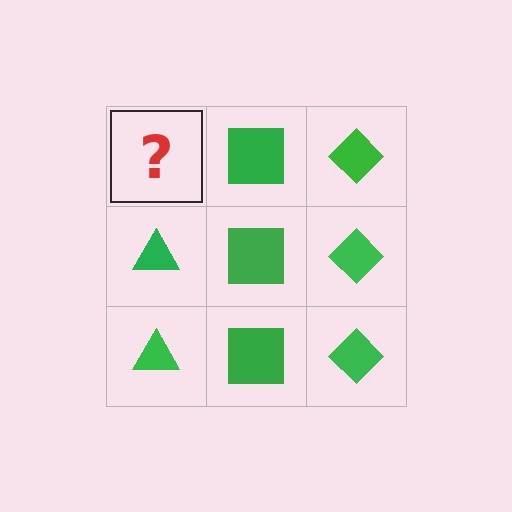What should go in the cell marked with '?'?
The missing cell should contain a green triangle.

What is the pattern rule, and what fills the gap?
The rule is that each column has a consistent shape. The gap should be filled with a green triangle.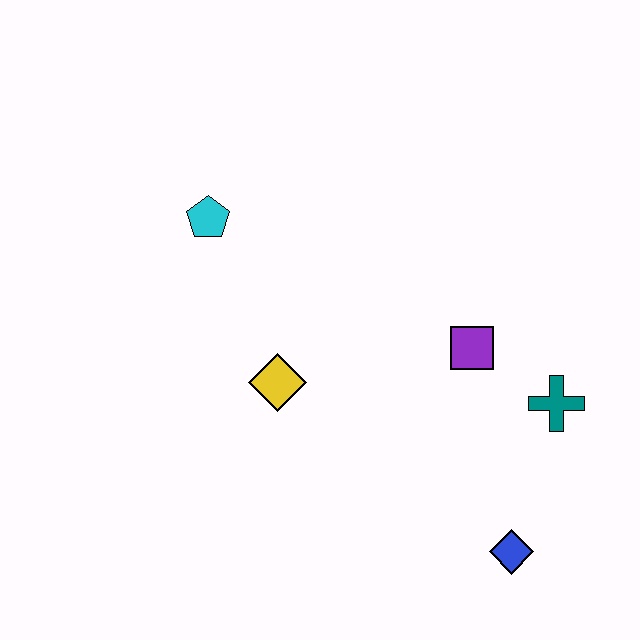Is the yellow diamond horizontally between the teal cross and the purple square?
No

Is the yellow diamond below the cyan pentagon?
Yes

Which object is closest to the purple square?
The teal cross is closest to the purple square.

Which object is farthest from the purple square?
The cyan pentagon is farthest from the purple square.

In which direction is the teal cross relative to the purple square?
The teal cross is to the right of the purple square.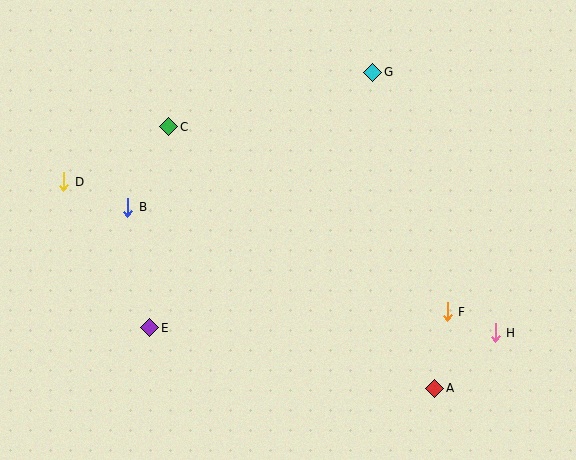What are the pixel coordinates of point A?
Point A is at (435, 388).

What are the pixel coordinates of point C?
Point C is at (169, 127).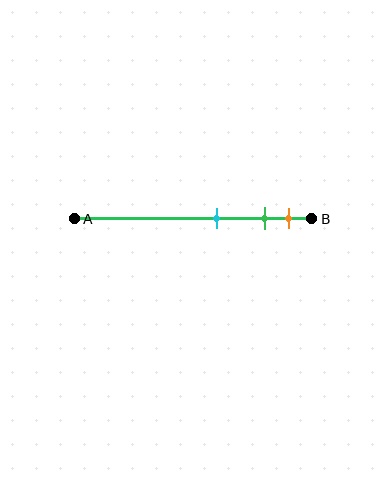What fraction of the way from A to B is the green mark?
The green mark is approximately 80% (0.8) of the way from A to B.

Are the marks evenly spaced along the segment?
No, the marks are not evenly spaced.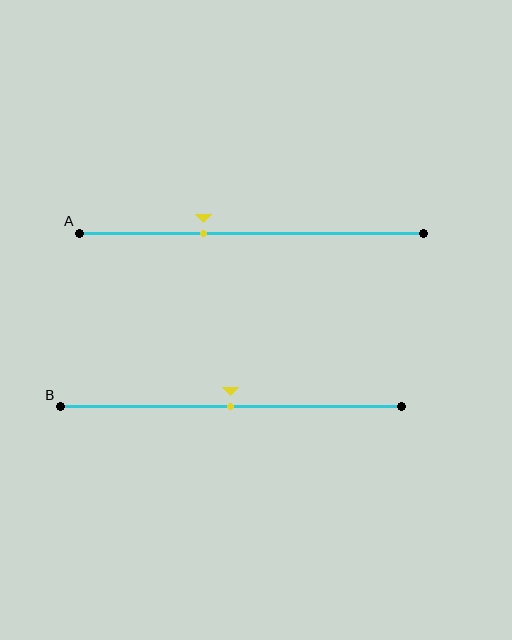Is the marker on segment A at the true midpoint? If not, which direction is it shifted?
No, the marker on segment A is shifted to the left by about 14% of the segment length.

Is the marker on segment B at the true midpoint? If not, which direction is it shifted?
Yes, the marker on segment B is at the true midpoint.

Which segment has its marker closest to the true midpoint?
Segment B has its marker closest to the true midpoint.